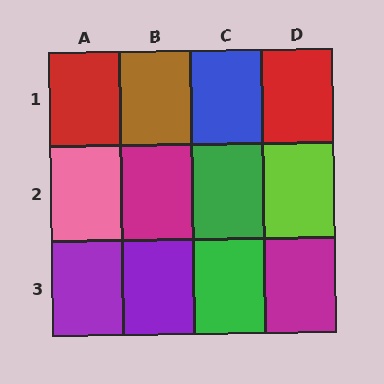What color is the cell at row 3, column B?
Purple.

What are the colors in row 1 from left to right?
Red, brown, blue, red.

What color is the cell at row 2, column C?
Green.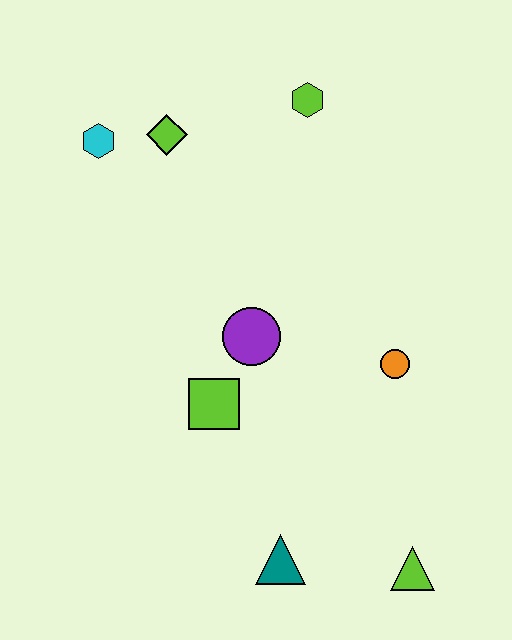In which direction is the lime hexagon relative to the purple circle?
The lime hexagon is above the purple circle.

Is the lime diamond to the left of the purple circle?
Yes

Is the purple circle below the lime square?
No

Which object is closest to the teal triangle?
The lime triangle is closest to the teal triangle.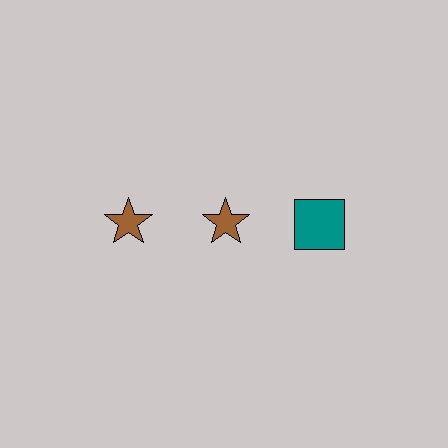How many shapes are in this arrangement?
There are 3 shapes arranged in a grid pattern.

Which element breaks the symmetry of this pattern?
The teal square in the top row, center column breaks the symmetry. All other shapes are brown stars.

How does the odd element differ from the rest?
It differs in both color (teal instead of brown) and shape (square instead of star).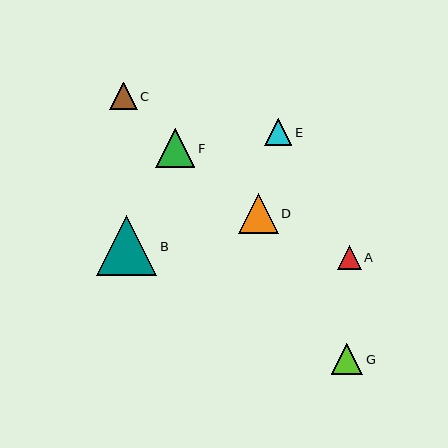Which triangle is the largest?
Triangle B is the largest with a size of approximately 60 pixels.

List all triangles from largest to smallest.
From largest to smallest: B, D, F, G, C, E, A.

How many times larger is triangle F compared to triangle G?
Triangle F is approximately 1.2 times the size of triangle G.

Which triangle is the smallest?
Triangle A is the smallest with a size of approximately 24 pixels.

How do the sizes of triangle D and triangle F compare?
Triangle D and triangle F are approximately the same size.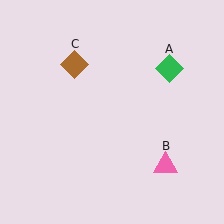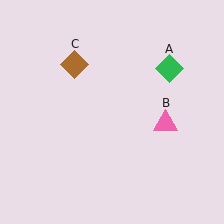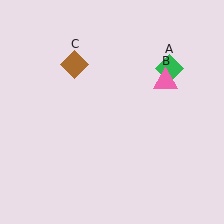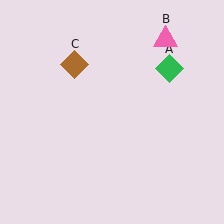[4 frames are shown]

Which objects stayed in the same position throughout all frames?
Green diamond (object A) and brown diamond (object C) remained stationary.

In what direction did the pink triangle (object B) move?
The pink triangle (object B) moved up.